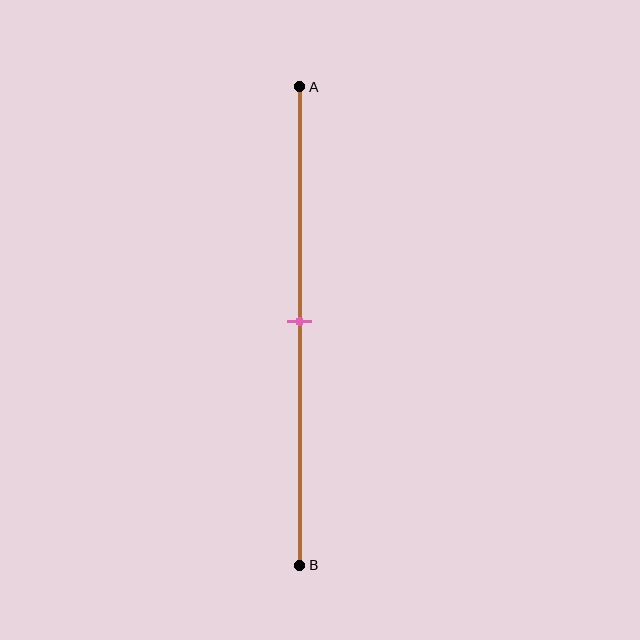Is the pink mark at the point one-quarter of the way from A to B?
No, the mark is at about 50% from A, not at the 25% one-quarter point.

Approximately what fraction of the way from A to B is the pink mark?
The pink mark is approximately 50% of the way from A to B.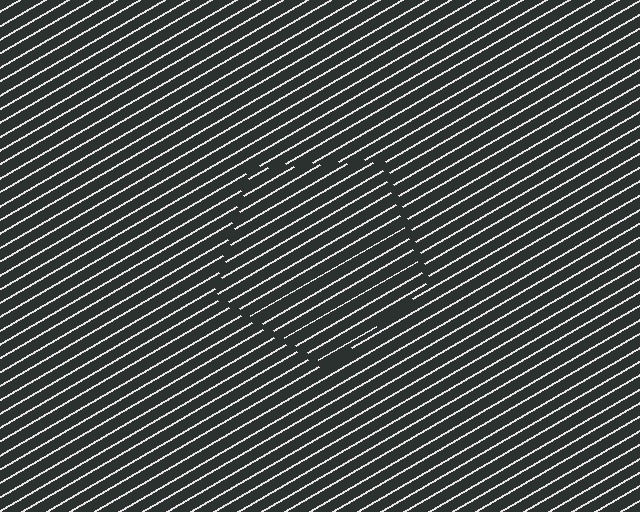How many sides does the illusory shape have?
5 sides — the line-ends trace a pentagon.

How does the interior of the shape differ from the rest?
The interior of the shape contains the same grating, shifted by half a period — the contour is defined by the phase discontinuity where line-ends from the inner and outer gratings abut.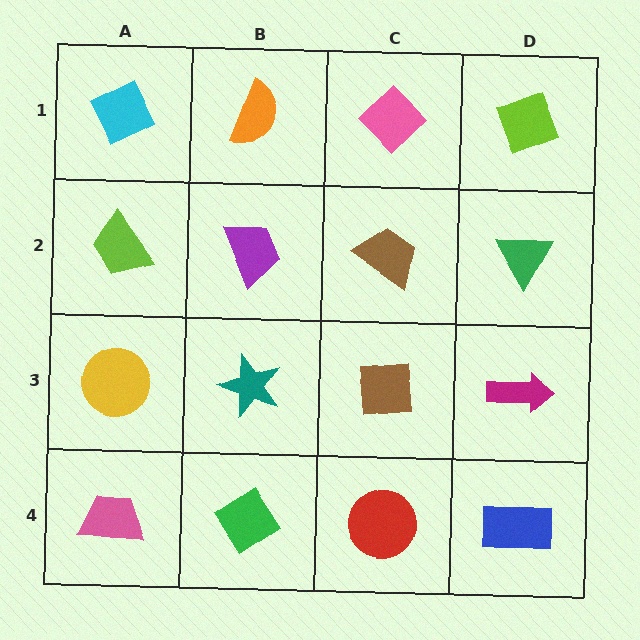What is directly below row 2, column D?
A magenta arrow.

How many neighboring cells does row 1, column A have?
2.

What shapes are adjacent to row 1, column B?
A purple trapezoid (row 2, column B), a cyan diamond (row 1, column A), a pink diamond (row 1, column C).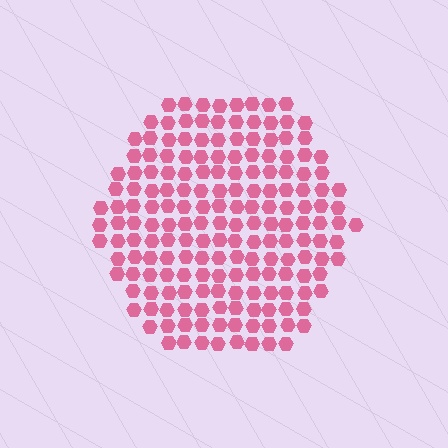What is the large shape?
The large shape is a hexagon.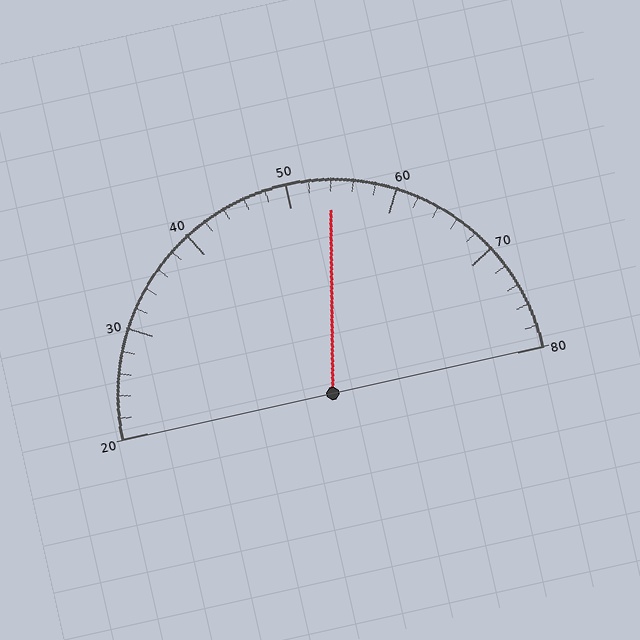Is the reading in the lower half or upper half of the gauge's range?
The reading is in the upper half of the range (20 to 80).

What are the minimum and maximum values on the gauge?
The gauge ranges from 20 to 80.